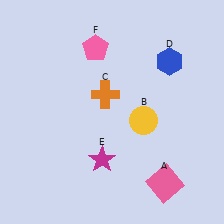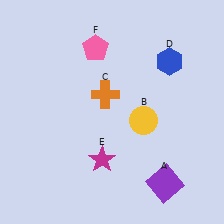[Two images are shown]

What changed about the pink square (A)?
In Image 1, A is pink. In Image 2, it changed to purple.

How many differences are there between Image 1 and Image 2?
There is 1 difference between the two images.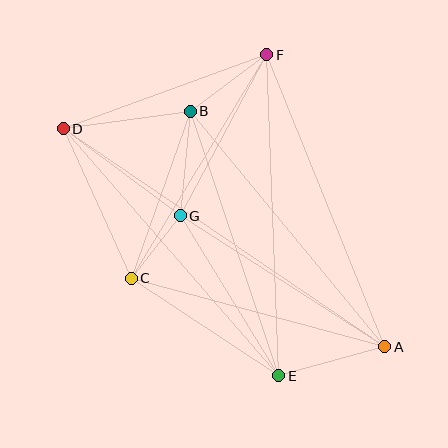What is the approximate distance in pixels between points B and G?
The distance between B and G is approximately 105 pixels.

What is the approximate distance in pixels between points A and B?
The distance between A and B is approximately 305 pixels.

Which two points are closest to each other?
Points C and G are closest to each other.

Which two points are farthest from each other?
Points A and D are farthest from each other.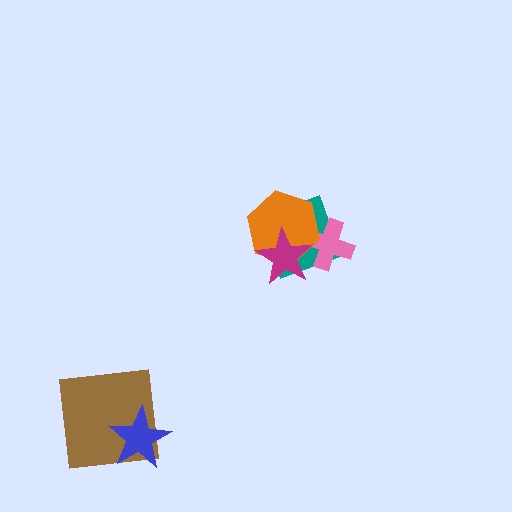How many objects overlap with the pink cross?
3 objects overlap with the pink cross.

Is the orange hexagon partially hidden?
Yes, it is partially covered by another shape.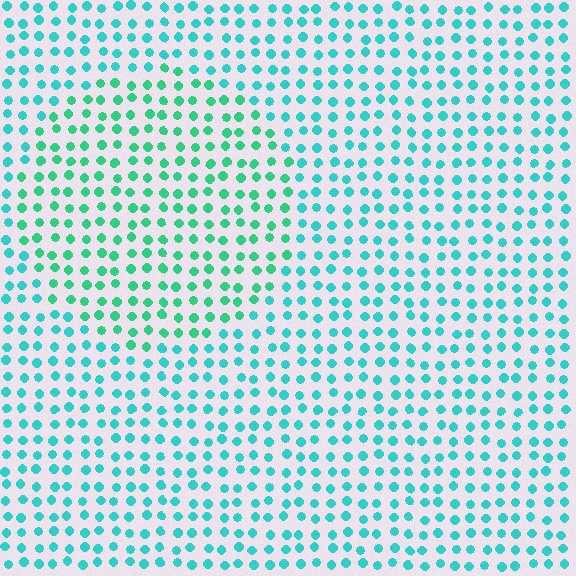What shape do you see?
I see a circle.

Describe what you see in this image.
The image is filled with small cyan elements in a uniform arrangement. A circle-shaped region is visible where the elements are tinted to a slightly different hue, forming a subtle color boundary.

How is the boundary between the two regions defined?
The boundary is defined purely by a slight shift in hue (about 26 degrees). Spacing, size, and orientation are identical on both sides.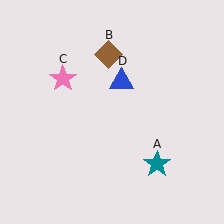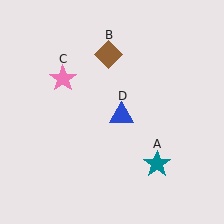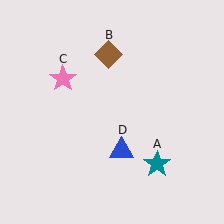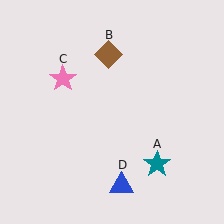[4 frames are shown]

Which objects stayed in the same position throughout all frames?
Teal star (object A) and brown diamond (object B) and pink star (object C) remained stationary.